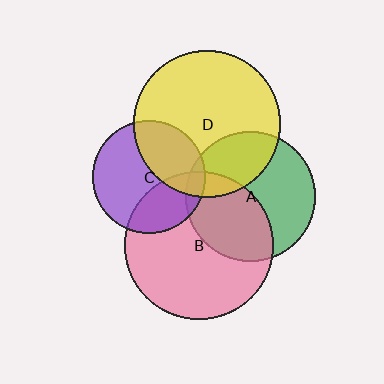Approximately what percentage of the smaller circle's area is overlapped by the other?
Approximately 10%.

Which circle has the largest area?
Circle B (pink).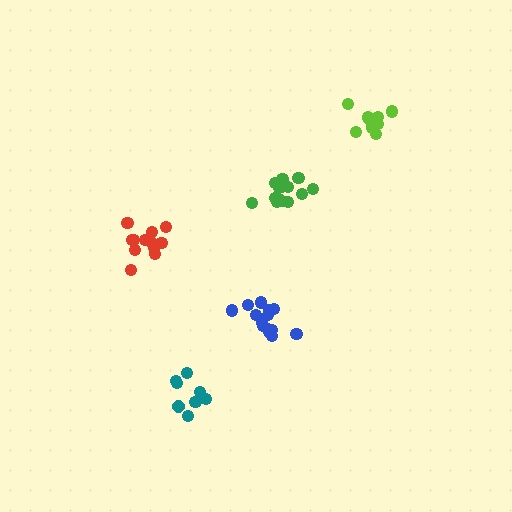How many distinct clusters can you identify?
There are 5 distinct clusters.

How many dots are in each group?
Group 1: 12 dots, Group 2: 15 dots, Group 3: 15 dots, Group 4: 10 dots, Group 5: 9 dots (61 total).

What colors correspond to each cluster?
The clusters are colored: red, green, blue, lime, teal.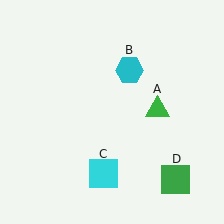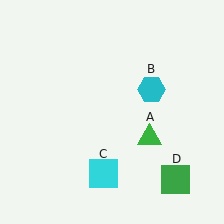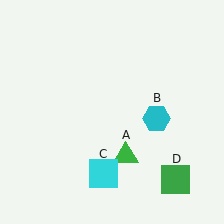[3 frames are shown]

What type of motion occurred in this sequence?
The green triangle (object A), cyan hexagon (object B) rotated clockwise around the center of the scene.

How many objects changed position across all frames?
2 objects changed position: green triangle (object A), cyan hexagon (object B).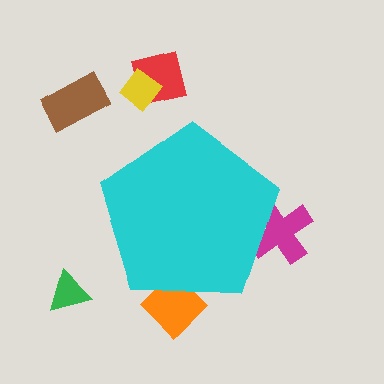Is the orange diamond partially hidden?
Yes, the orange diamond is partially hidden behind the cyan pentagon.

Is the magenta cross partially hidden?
Yes, the magenta cross is partially hidden behind the cyan pentagon.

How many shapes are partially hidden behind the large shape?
2 shapes are partially hidden.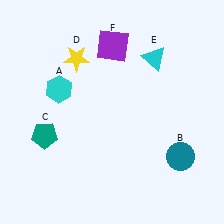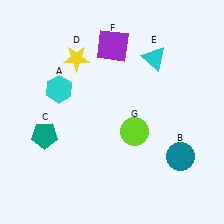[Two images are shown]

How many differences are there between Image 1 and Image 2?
There is 1 difference between the two images.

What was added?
A lime circle (G) was added in Image 2.